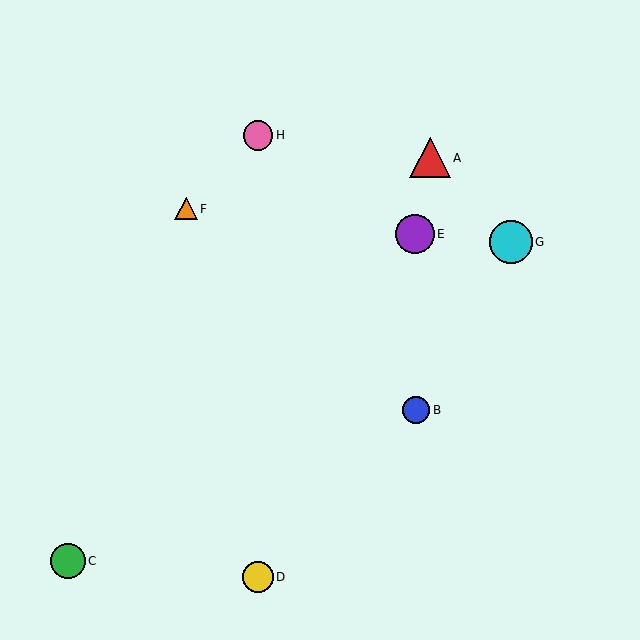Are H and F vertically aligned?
No, H is at x≈258 and F is at x≈186.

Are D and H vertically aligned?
Yes, both are at x≈258.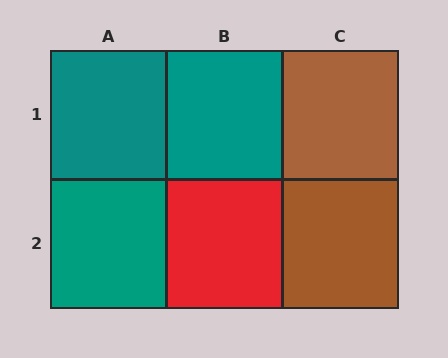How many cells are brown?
2 cells are brown.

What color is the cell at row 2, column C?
Brown.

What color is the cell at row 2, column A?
Teal.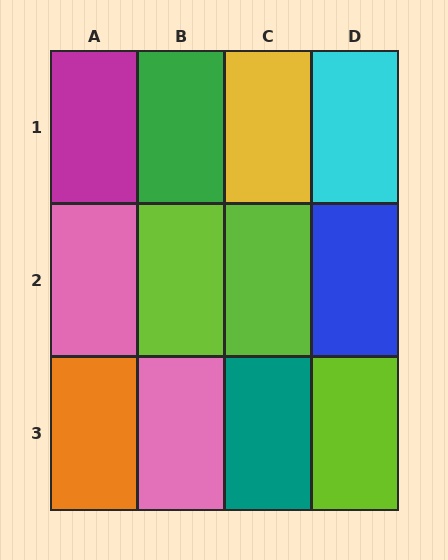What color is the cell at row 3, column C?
Teal.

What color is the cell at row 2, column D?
Blue.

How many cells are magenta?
1 cell is magenta.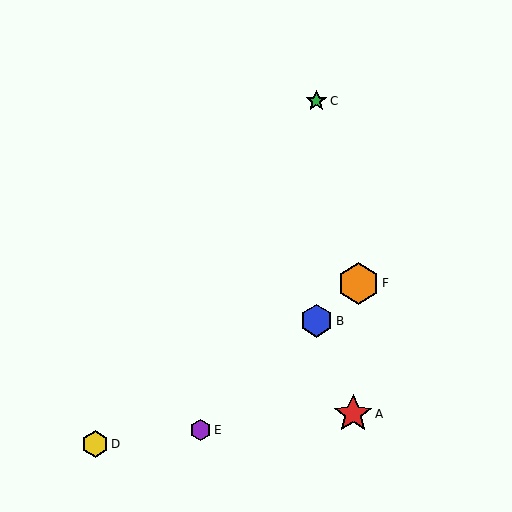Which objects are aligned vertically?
Objects B, C are aligned vertically.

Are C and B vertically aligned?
Yes, both are at x≈316.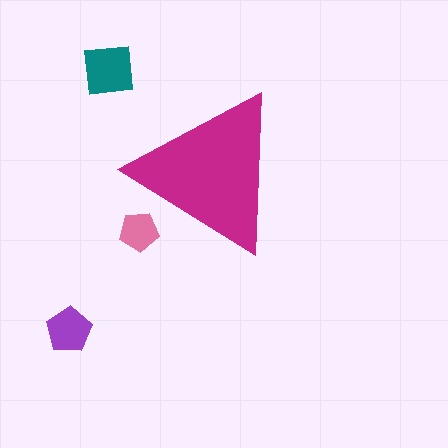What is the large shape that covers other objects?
A magenta triangle.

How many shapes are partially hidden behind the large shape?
1 shape is partially hidden.